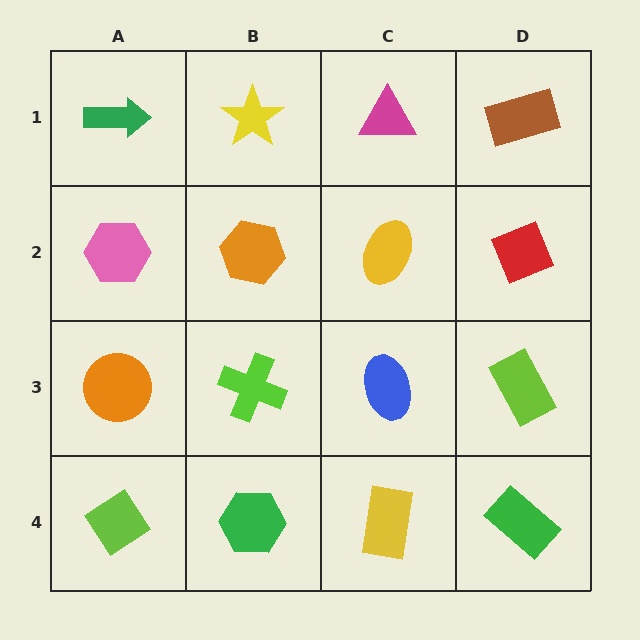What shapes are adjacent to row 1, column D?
A red diamond (row 2, column D), a magenta triangle (row 1, column C).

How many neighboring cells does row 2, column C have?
4.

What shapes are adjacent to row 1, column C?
A yellow ellipse (row 2, column C), a yellow star (row 1, column B), a brown rectangle (row 1, column D).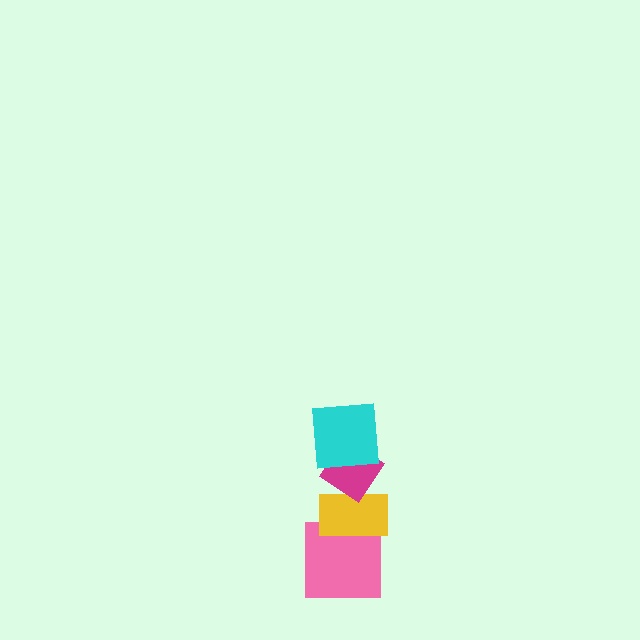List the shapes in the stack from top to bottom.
From top to bottom: the cyan square, the magenta diamond, the yellow rectangle, the pink square.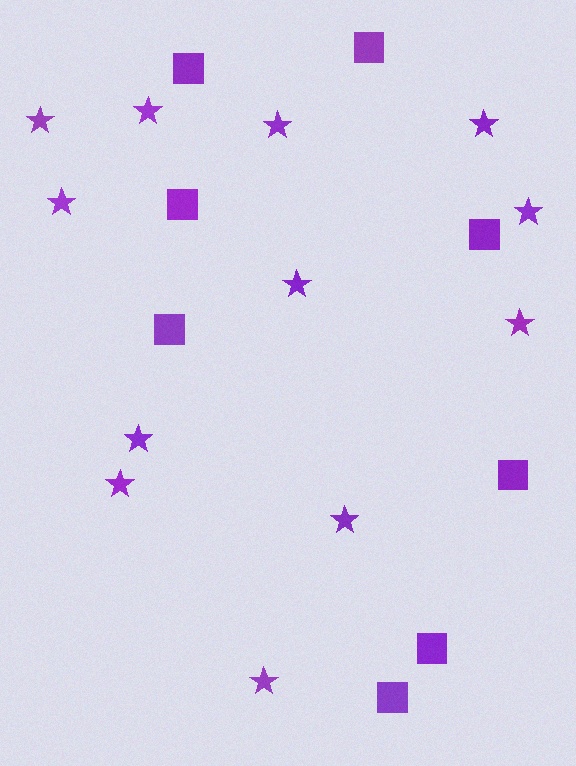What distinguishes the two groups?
There are 2 groups: one group of stars (12) and one group of squares (8).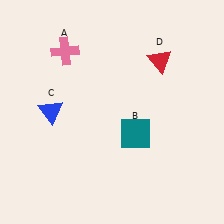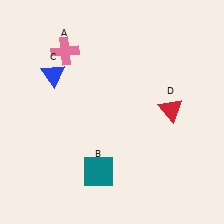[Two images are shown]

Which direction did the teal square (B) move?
The teal square (B) moved down.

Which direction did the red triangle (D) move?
The red triangle (D) moved down.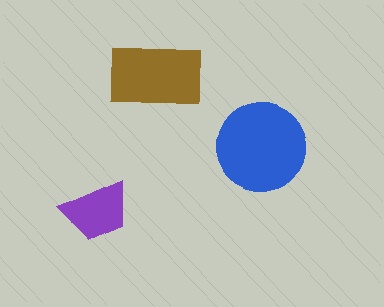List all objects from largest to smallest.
The blue circle, the brown rectangle, the purple trapezoid.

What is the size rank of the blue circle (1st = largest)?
1st.